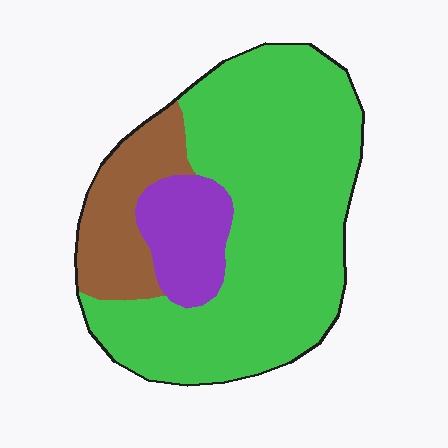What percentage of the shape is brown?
Brown covers 17% of the shape.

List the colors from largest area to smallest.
From largest to smallest: green, brown, purple.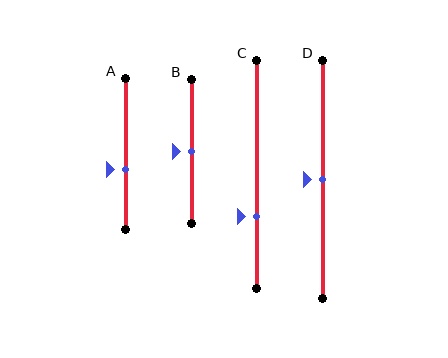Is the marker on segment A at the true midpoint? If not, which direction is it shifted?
No, the marker on segment A is shifted downward by about 10% of the segment length.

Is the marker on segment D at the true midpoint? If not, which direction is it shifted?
Yes, the marker on segment D is at the true midpoint.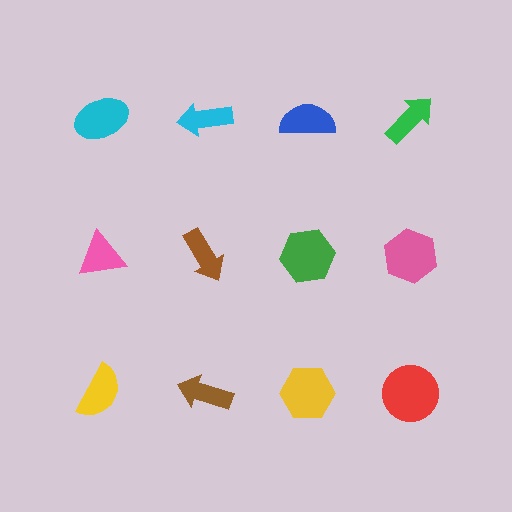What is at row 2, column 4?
A pink hexagon.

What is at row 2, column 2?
A brown arrow.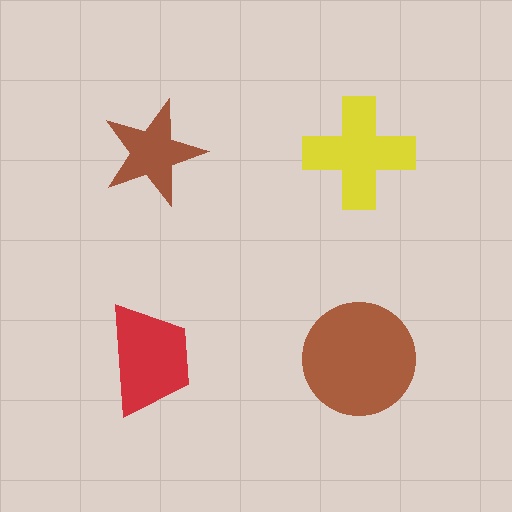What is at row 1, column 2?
A yellow cross.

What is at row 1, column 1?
A brown star.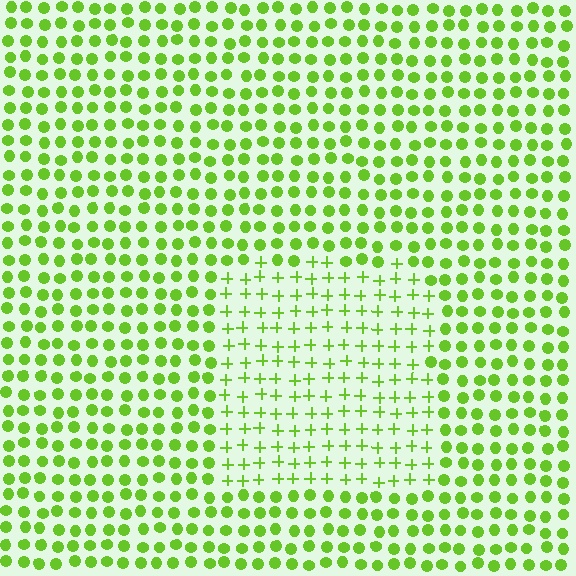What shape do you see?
I see a rectangle.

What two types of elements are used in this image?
The image uses plus signs inside the rectangle region and circles outside it.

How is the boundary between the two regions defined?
The boundary is defined by a change in element shape: plus signs inside vs. circles outside. All elements share the same color and spacing.